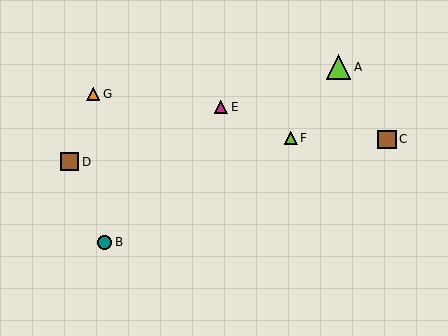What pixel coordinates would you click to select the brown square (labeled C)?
Click at (387, 139) to select the brown square C.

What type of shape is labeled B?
Shape B is a teal circle.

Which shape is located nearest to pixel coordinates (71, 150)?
The brown square (labeled D) at (70, 162) is nearest to that location.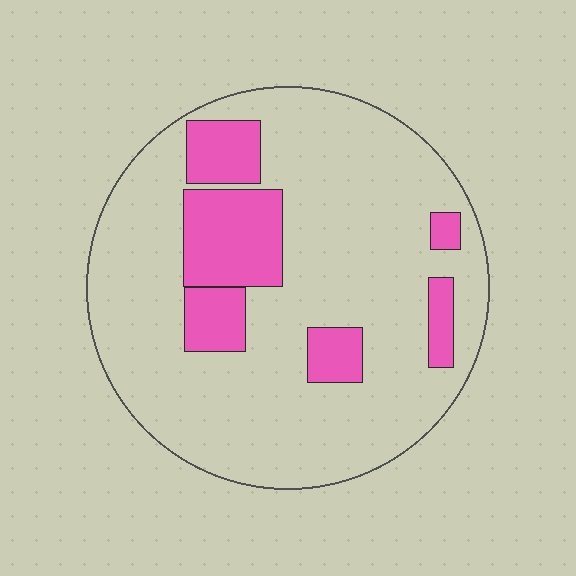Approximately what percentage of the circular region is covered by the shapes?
Approximately 20%.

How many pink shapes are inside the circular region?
6.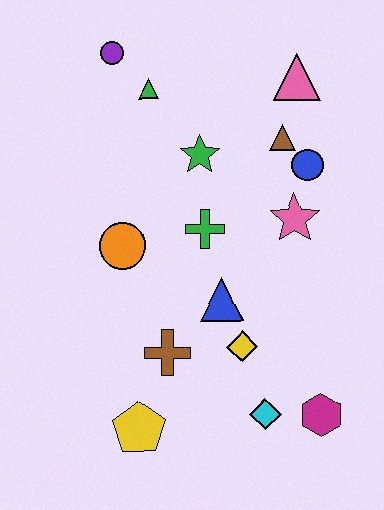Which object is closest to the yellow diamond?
The blue triangle is closest to the yellow diamond.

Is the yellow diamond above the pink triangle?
No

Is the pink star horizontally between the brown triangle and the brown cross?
No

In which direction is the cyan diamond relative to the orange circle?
The cyan diamond is below the orange circle.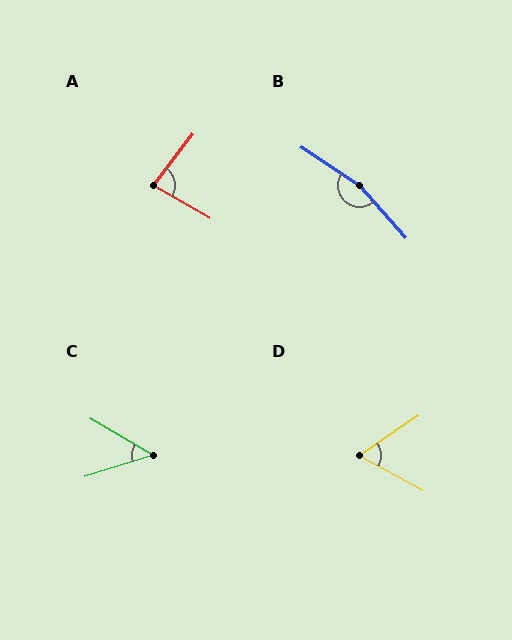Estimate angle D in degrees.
Approximately 63 degrees.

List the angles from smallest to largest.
C (48°), D (63°), A (82°), B (165°).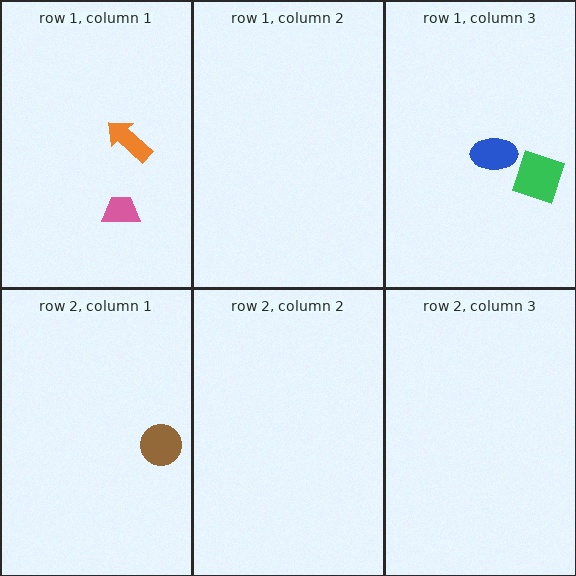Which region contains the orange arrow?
The row 1, column 1 region.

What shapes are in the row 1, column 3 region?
The blue ellipse, the green square.